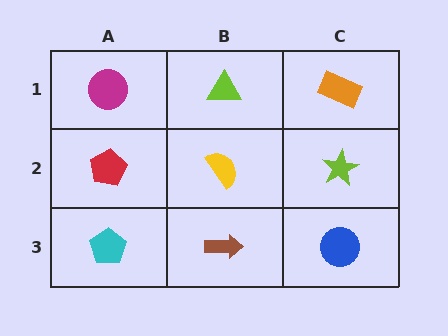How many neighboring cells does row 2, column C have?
3.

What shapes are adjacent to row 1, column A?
A red pentagon (row 2, column A), a lime triangle (row 1, column B).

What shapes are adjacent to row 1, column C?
A lime star (row 2, column C), a lime triangle (row 1, column B).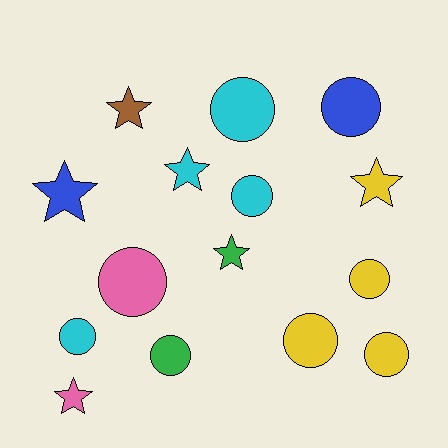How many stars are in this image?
There are 6 stars.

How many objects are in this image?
There are 15 objects.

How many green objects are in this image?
There are 2 green objects.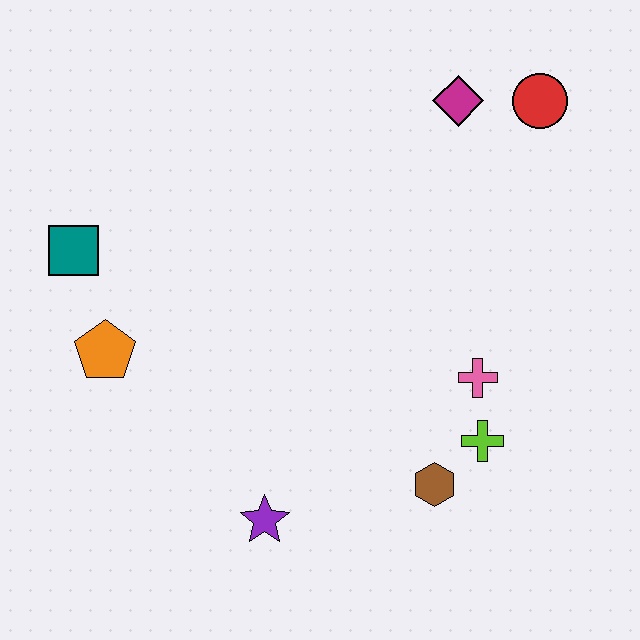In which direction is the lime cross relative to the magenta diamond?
The lime cross is below the magenta diamond.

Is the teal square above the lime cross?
Yes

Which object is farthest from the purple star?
The red circle is farthest from the purple star.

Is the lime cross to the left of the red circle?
Yes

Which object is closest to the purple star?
The brown hexagon is closest to the purple star.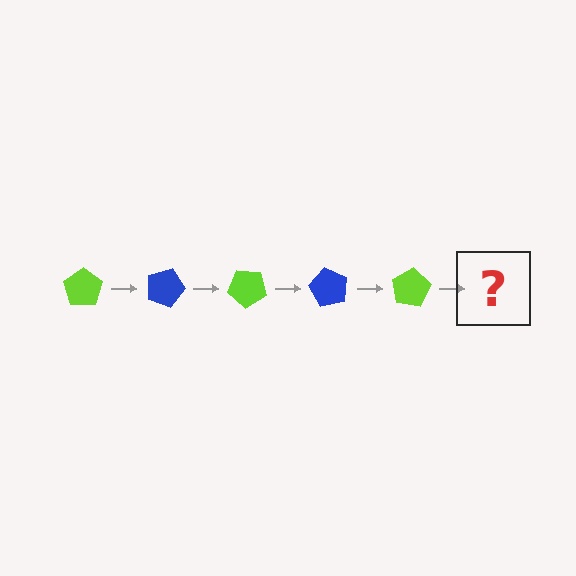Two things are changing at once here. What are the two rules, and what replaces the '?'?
The two rules are that it rotates 20 degrees each step and the color cycles through lime and blue. The '?' should be a blue pentagon, rotated 100 degrees from the start.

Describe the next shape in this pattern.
It should be a blue pentagon, rotated 100 degrees from the start.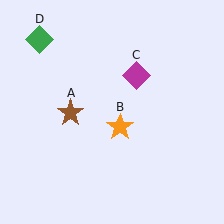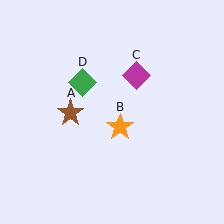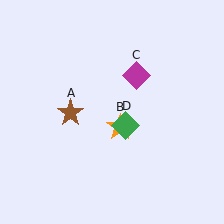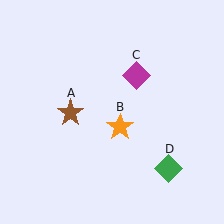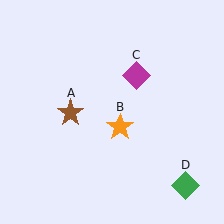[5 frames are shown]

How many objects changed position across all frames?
1 object changed position: green diamond (object D).